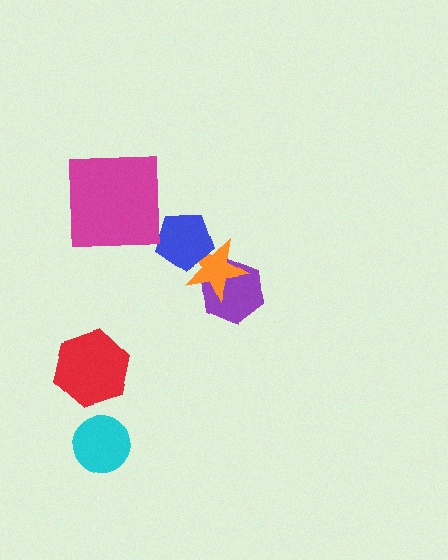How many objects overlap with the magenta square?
0 objects overlap with the magenta square.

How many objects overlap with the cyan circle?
0 objects overlap with the cyan circle.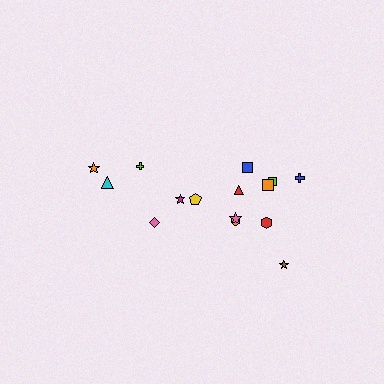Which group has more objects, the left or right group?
The right group.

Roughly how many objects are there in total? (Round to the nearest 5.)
Roughly 15 objects in total.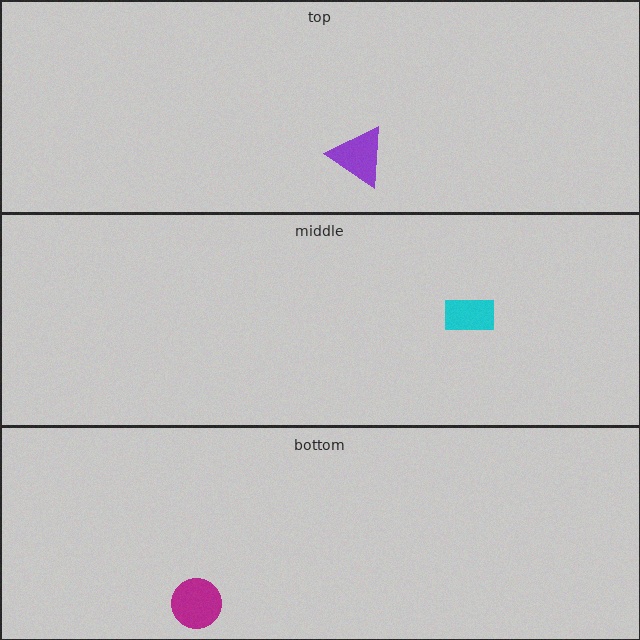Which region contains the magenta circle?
The bottom region.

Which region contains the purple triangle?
The top region.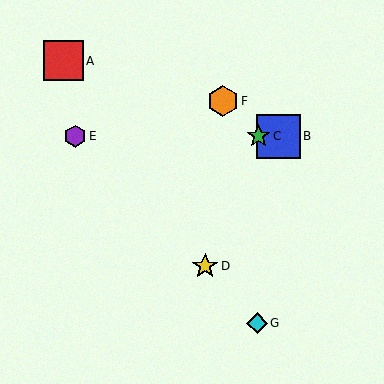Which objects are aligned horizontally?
Objects B, C, E are aligned horizontally.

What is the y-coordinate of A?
Object A is at y≈61.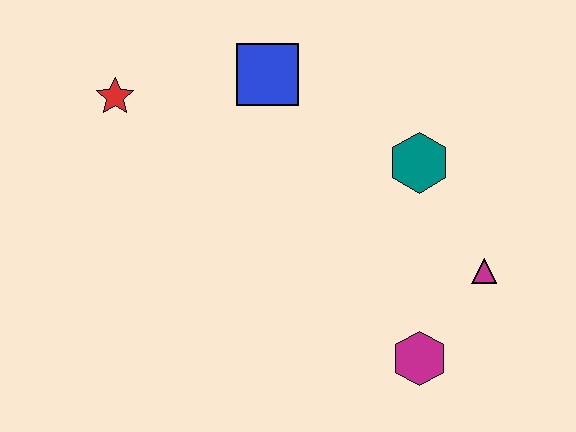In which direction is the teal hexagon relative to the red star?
The teal hexagon is to the right of the red star.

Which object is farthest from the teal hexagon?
The red star is farthest from the teal hexagon.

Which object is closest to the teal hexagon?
The magenta triangle is closest to the teal hexagon.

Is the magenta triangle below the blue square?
Yes